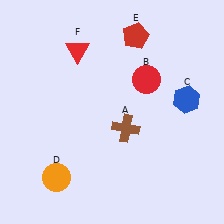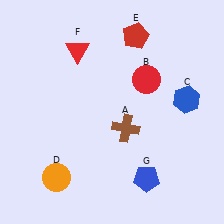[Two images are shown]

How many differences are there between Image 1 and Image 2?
There is 1 difference between the two images.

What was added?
A blue pentagon (G) was added in Image 2.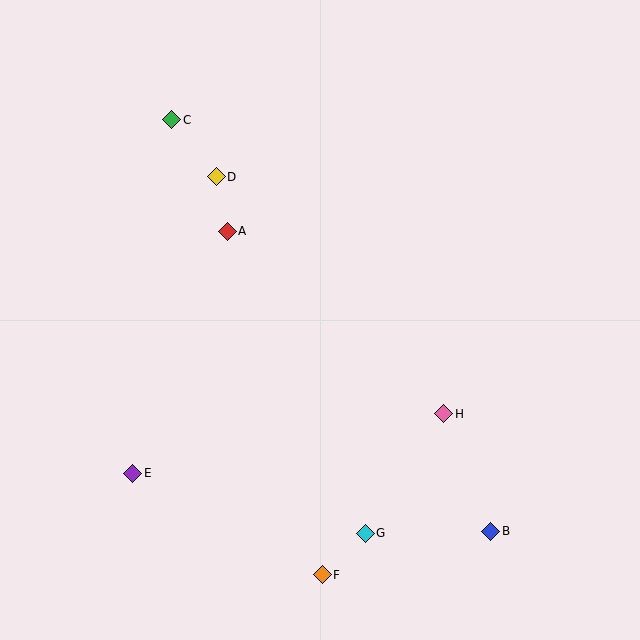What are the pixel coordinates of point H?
Point H is at (444, 414).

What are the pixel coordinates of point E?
Point E is at (133, 473).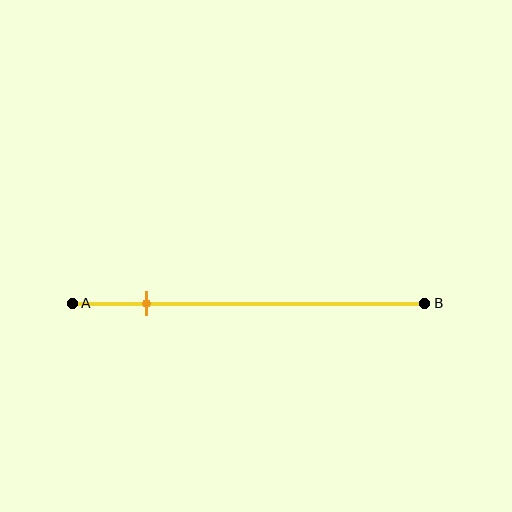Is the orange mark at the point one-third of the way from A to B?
No, the mark is at about 20% from A, not at the 33% one-third point.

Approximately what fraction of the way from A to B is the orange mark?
The orange mark is approximately 20% of the way from A to B.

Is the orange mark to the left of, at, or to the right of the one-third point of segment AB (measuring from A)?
The orange mark is to the left of the one-third point of segment AB.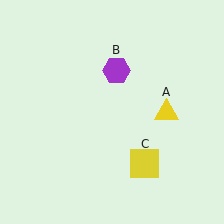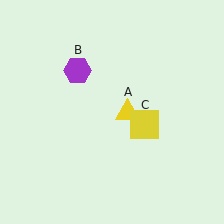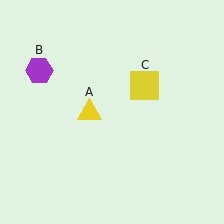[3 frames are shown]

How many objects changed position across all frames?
3 objects changed position: yellow triangle (object A), purple hexagon (object B), yellow square (object C).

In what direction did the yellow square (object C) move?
The yellow square (object C) moved up.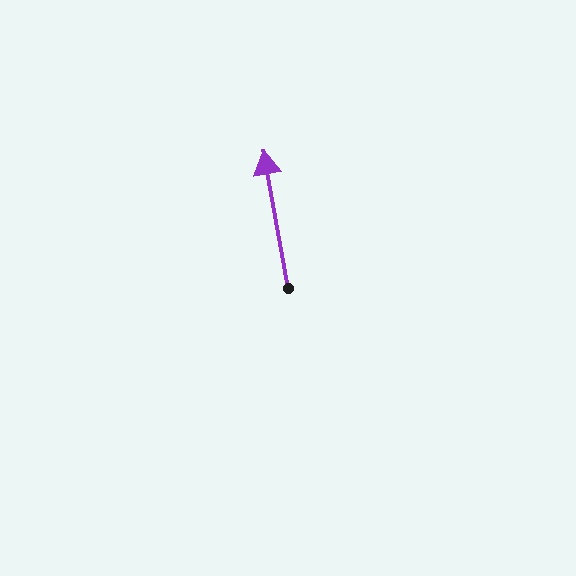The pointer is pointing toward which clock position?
Roughly 12 o'clock.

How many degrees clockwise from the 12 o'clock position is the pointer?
Approximately 350 degrees.